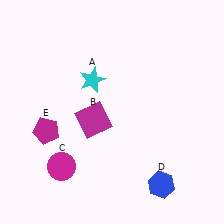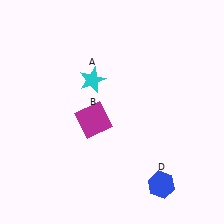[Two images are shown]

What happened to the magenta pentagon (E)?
The magenta pentagon (E) was removed in Image 2. It was in the bottom-left area of Image 1.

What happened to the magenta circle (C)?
The magenta circle (C) was removed in Image 2. It was in the bottom-left area of Image 1.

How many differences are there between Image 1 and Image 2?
There are 2 differences between the two images.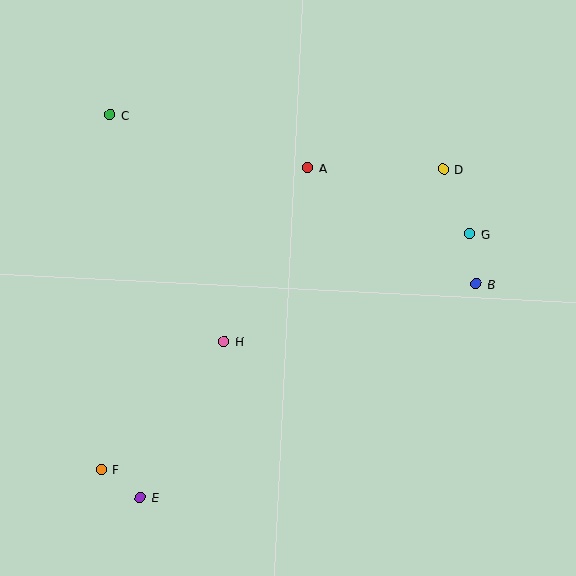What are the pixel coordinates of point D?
Point D is at (443, 169).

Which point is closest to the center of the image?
Point H at (224, 341) is closest to the center.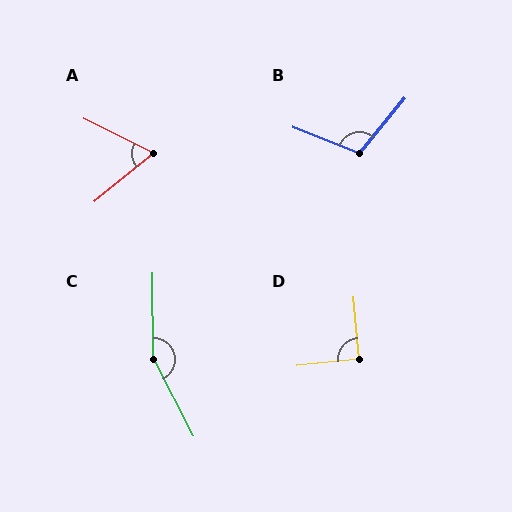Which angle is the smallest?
A, at approximately 66 degrees.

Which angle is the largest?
C, at approximately 153 degrees.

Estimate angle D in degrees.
Approximately 91 degrees.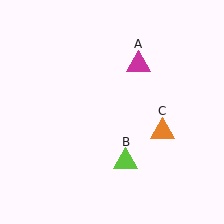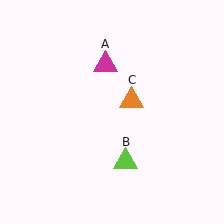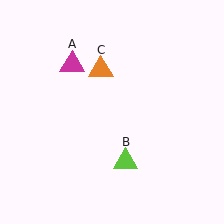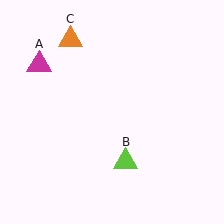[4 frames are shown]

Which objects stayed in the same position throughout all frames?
Lime triangle (object B) remained stationary.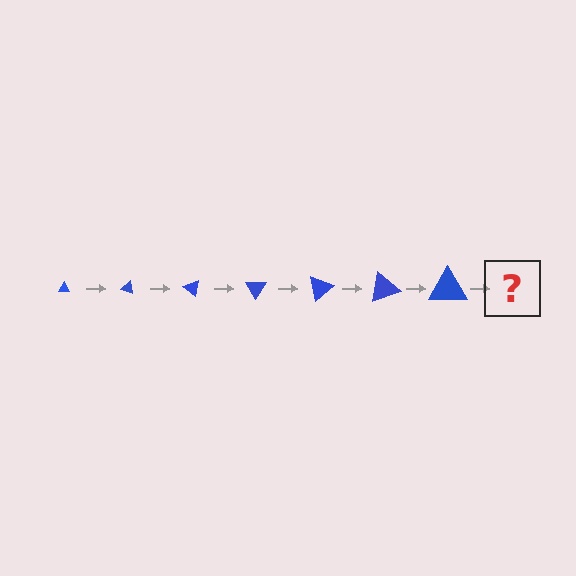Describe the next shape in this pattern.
It should be a triangle, larger than the previous one and rotated 140 degrees from the start.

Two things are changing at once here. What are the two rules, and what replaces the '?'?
The two rules are that the triangle grows larger each step and it rotates 20 degrees each step. The '?' should be a triangle, larger than the previous one and rotated 140 degrees from the start.